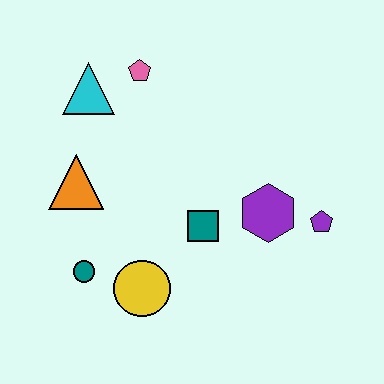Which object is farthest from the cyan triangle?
The purple pentagon is farthest from the cyan triangle.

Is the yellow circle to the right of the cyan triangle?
Yes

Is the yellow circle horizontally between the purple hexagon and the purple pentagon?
No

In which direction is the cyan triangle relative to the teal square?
The cyan triangle is above the teal square.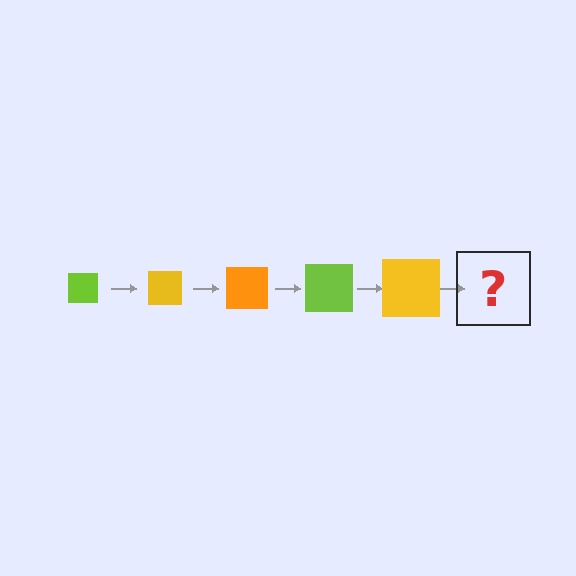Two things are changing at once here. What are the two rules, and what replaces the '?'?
The two rules are that the square grows larger each step and the color cycles through lime, yellow, and orange. The '?' should be an orange square, larger than the previous one.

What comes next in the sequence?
The next element should be an orange square, larger than the previous one.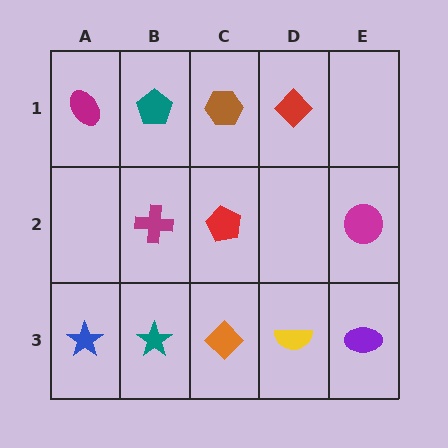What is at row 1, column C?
A brown hexagon.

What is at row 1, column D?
A red diamond.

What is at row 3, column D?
A yellow semicircle.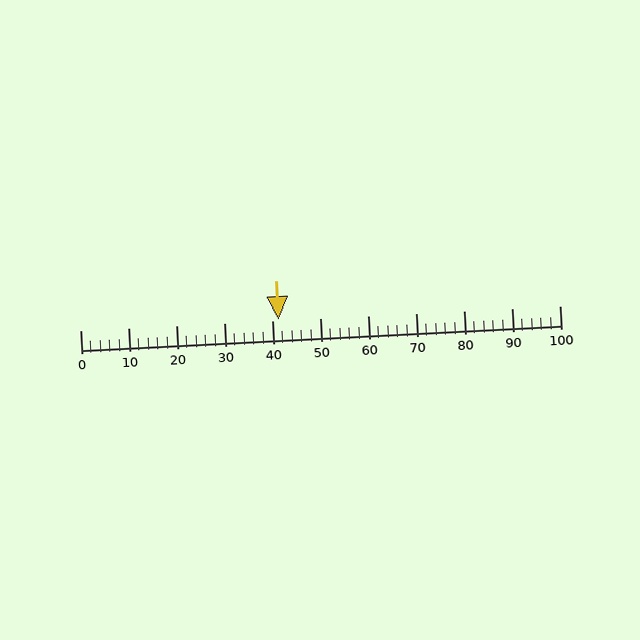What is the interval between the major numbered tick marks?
The major tick marks are spaced 10 units apart.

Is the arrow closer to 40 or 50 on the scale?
The arrow is closer to 40.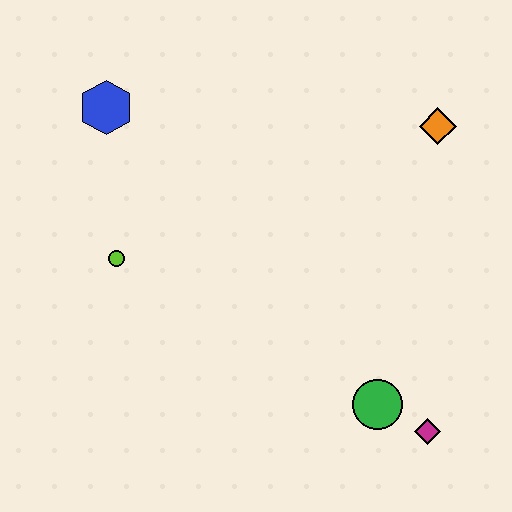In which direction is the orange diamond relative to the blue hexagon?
The orange diamond is to the right of the blue hexagon.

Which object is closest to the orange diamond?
The green circle is closest to the orange diamond.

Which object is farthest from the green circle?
The blue hexagon is farthest from the green circle.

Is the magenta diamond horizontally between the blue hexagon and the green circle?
No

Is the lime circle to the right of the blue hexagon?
Yes